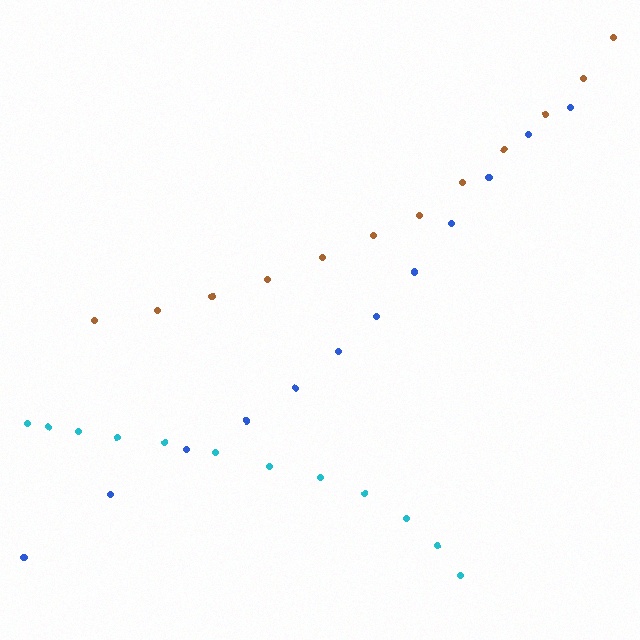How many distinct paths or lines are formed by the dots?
There are 3 distinct paths.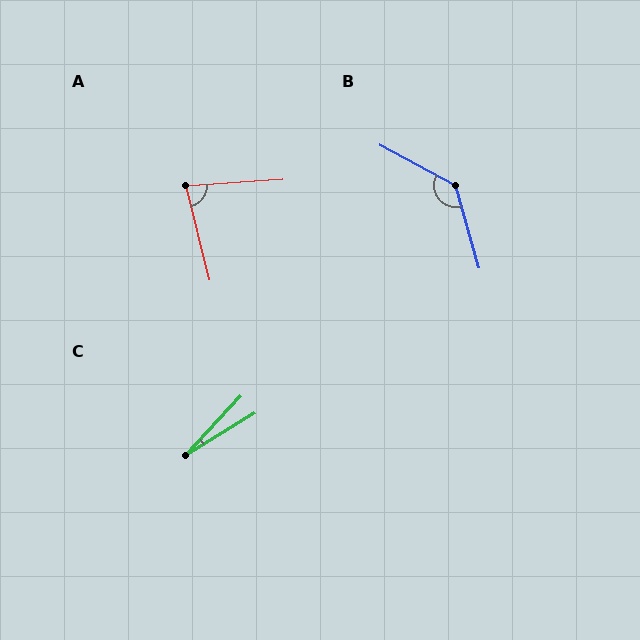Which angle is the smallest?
C, at approximately 16 degrees.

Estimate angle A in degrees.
Approximately 80 degrees.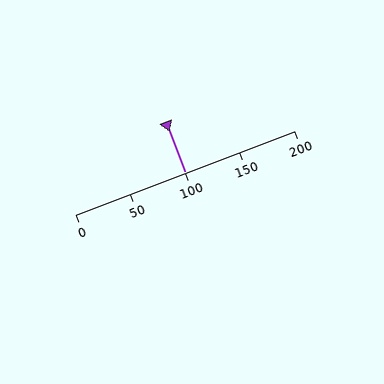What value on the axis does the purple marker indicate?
The marker indicates approximately 100.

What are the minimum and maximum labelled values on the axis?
The axis runs from 0 to 200.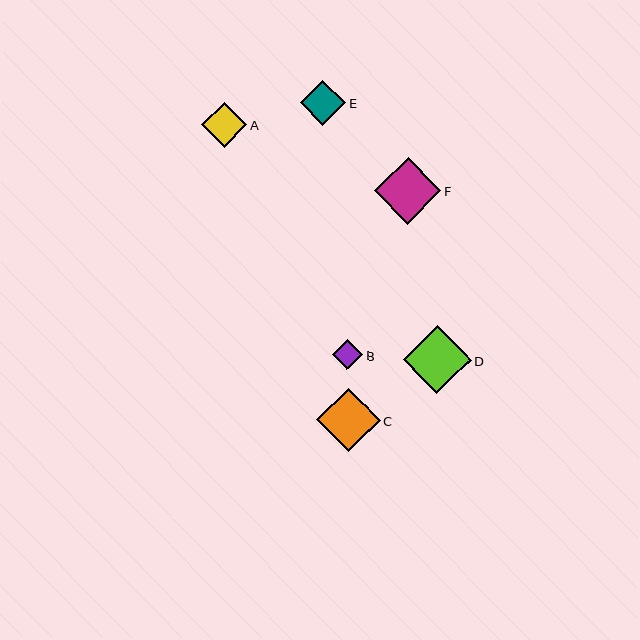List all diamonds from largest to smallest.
From largest to smallest: D, F, C, A, E, B.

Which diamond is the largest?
Diamond D is the largest with a size of approximately 67 pixels.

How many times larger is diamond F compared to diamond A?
Diamond F is approximately 1.5 times the size of diamond A.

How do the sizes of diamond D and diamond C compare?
Diamond D and diamond C are approximately the same size.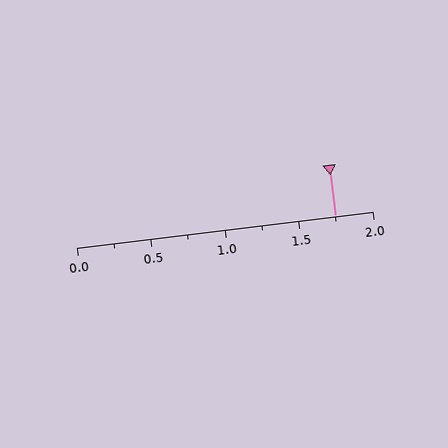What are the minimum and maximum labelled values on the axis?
The axis runs from 0.0 to 2.0.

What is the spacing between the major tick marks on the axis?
The major ticks are spaced 0.5 apart.